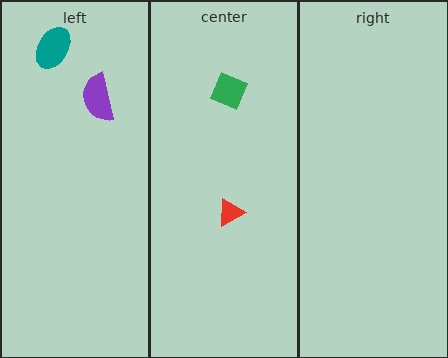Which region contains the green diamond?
The center region.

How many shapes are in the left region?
2.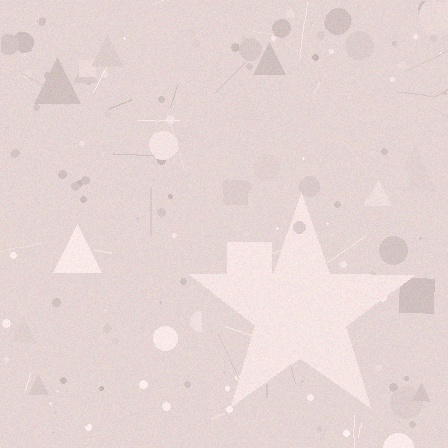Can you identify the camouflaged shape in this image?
The camouflaged shape is a star.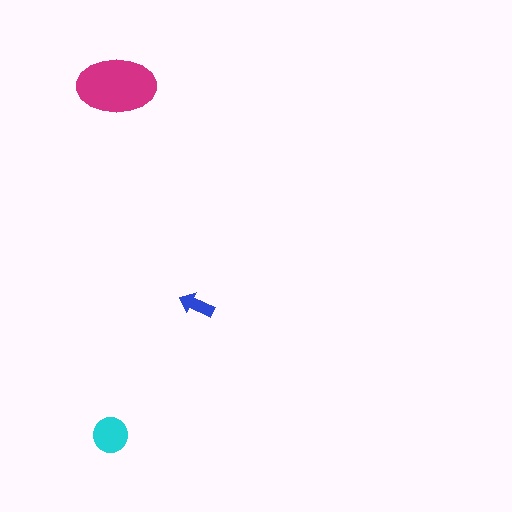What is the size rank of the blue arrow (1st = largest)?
3rd.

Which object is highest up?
The magenta ellipse is topmost.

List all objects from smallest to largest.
The blue arrow, the cyan circle, the magenta ellipse.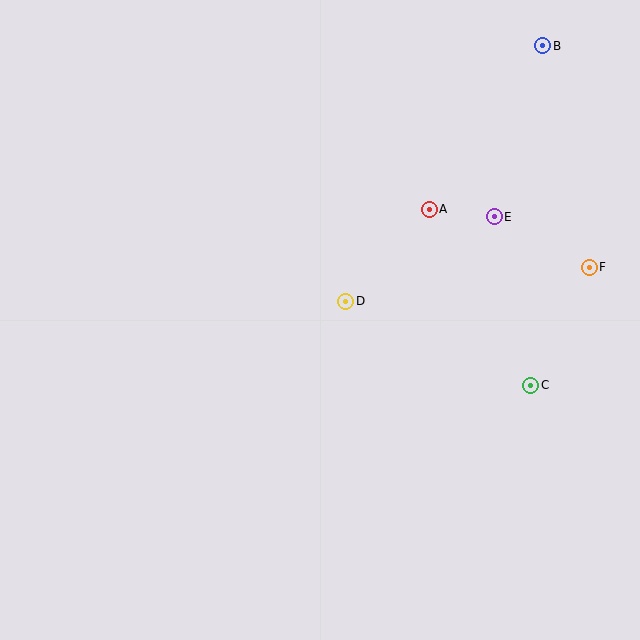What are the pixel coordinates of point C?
Point C is at (531, 385).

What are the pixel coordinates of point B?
Point B is at (543, 46).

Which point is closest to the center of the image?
Point D at (346, 301) is closest to the center.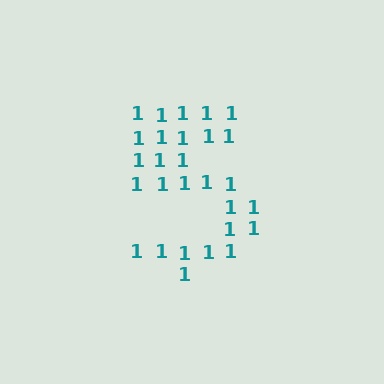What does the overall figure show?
The overall figure shows the digit 5.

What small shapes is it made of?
It is made of small digit 1's.